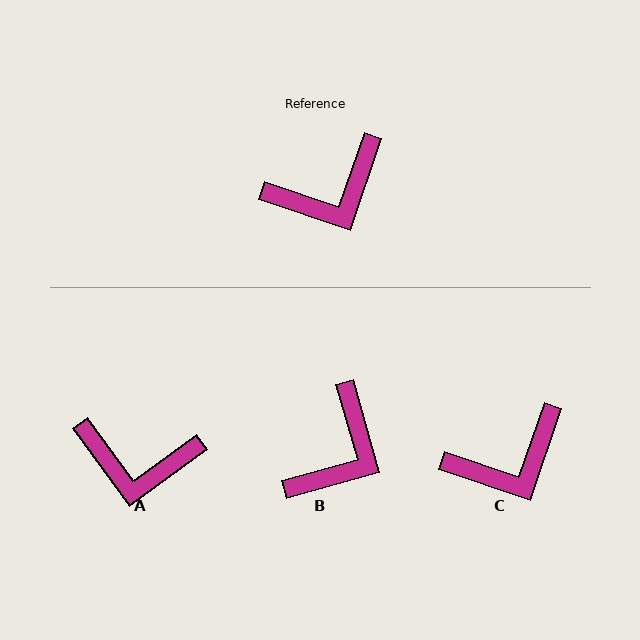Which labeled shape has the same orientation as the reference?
C.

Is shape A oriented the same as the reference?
No, it is off by about 35 degrees.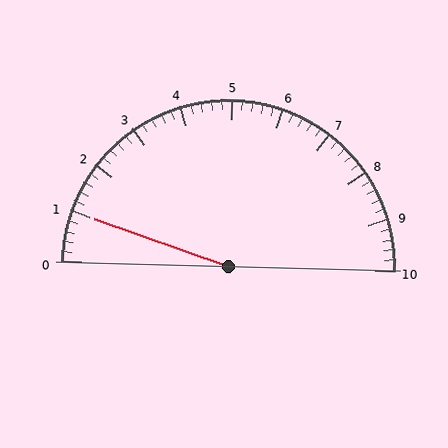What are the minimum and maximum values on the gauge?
The gauge ranges from 0 to 10.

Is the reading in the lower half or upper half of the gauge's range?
The reading is in the lower half of the range (0 to 10).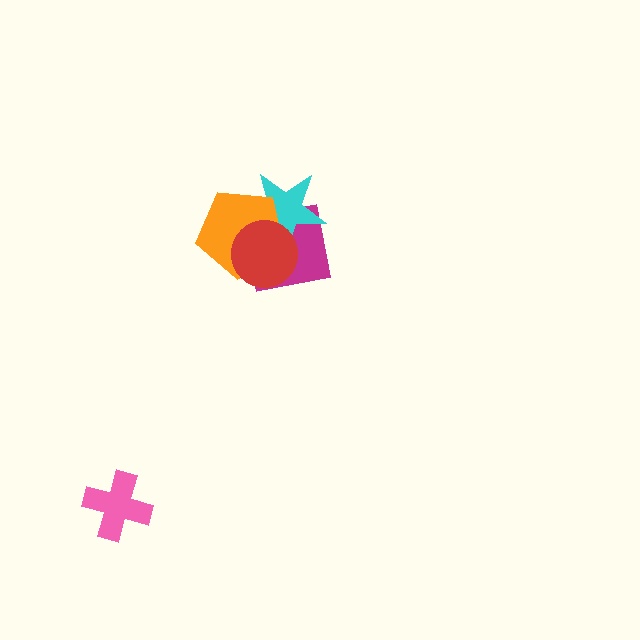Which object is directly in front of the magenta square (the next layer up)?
The cyan star is directly in front of the magenta square.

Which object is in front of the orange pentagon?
The red circle is in front of the orange pentagon.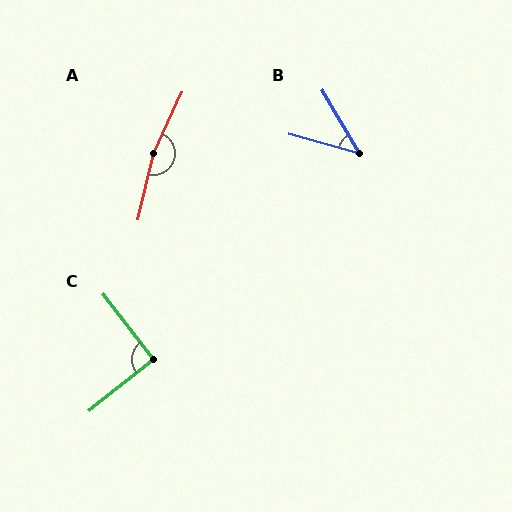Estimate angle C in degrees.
Approximately 91 degrees.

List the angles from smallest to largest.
B (44°), C (91°), A (168°).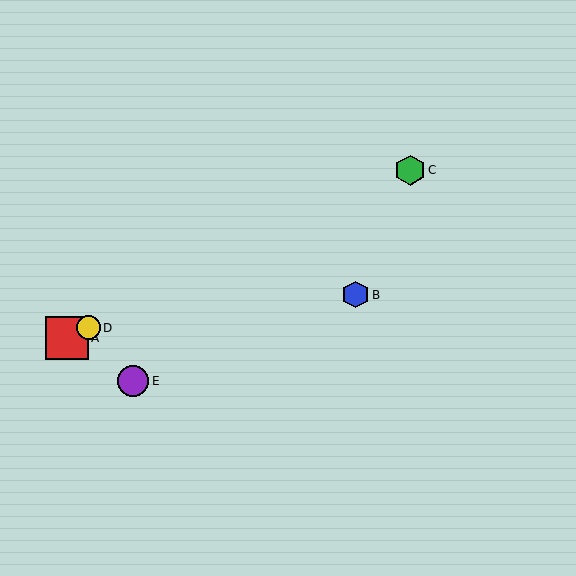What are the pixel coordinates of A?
Object A is at (67, 338).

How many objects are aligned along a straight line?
3 objects (A, C, D) are aligned along a straight line.